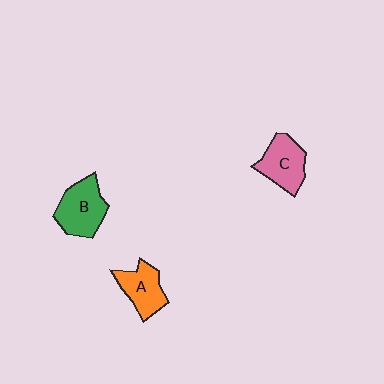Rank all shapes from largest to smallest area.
From largest to smallest: B (green), C (pink), A (orange).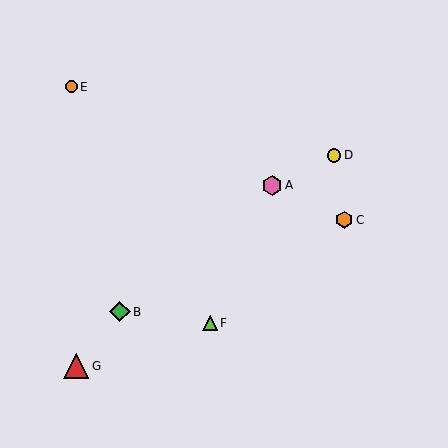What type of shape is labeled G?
Shape G is a red triangle.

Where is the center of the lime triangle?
The center of the lime triangle is at (210, 323).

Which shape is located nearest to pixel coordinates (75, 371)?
The red triangle (labeled G) at (76, 366) is nearest to that location.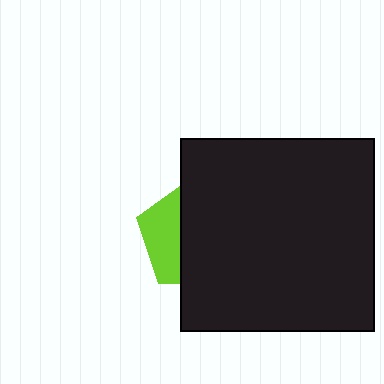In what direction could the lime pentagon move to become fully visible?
The lime pentagon could move left. That would shift it out from behind the black square entirely.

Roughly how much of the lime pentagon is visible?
A small part of it is visible (roughly 34%).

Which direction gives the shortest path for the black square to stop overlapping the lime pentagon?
Moving right gives the shortest separation.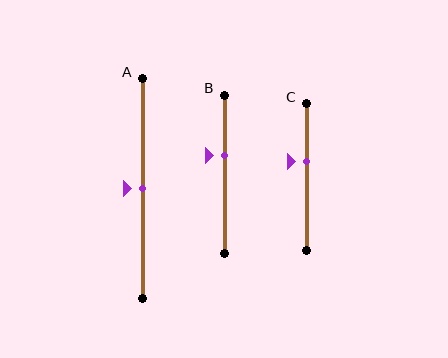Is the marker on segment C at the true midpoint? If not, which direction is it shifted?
No, the marker on segment C is shifted upward by about 11% of the segment length.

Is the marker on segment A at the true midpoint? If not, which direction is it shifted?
Yes, the marker on segment A is at the true midpoint.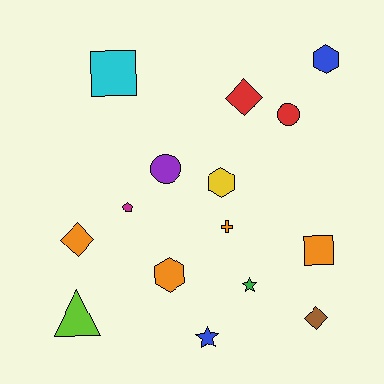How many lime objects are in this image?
There is 1 lime object.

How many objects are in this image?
There are 15 objects.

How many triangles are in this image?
There is 1 triangle.